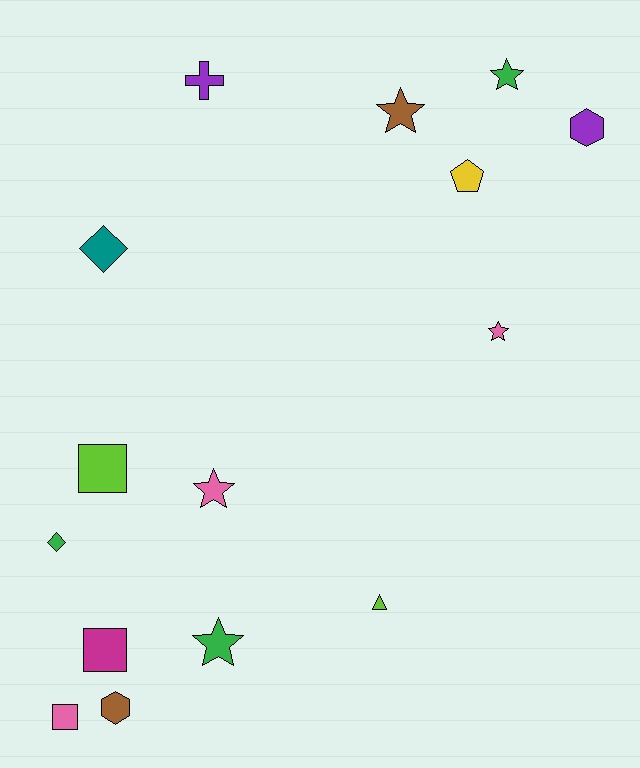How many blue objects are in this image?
There are no blue objects.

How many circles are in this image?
There are no circles.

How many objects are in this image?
There are 15 objects.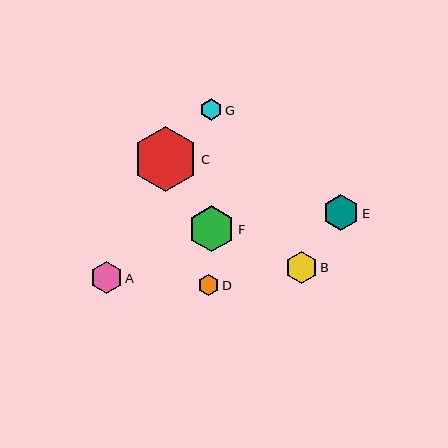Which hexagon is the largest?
Hexagon C is the largest with a size of approximately 64 pixels.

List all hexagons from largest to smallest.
From largest to smallest: C, F, E, A, B, G, D.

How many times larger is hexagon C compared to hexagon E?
Hexagon C is approximately 1.8 times the size of hexagon E.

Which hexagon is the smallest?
Hexagon D is the smallest with a size of approximately 21 pixels.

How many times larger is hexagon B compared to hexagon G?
Hexagon B is approximately 1.5 times the size of hexagon G.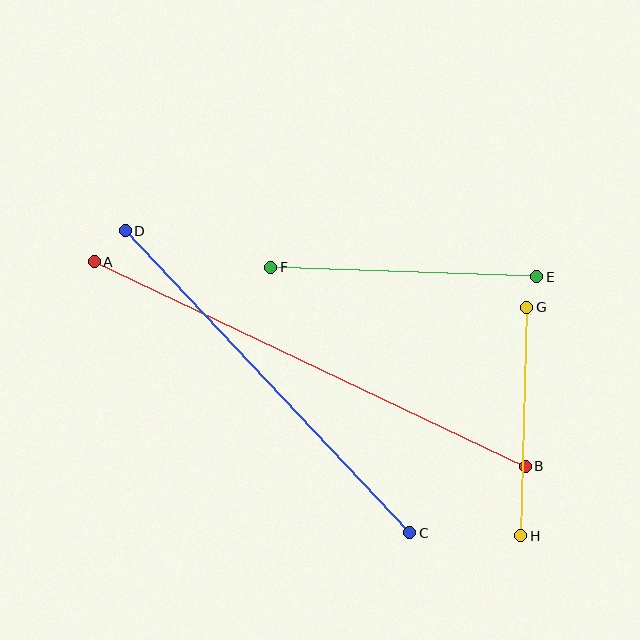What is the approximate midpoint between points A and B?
The midpoint is at approximately (310, 364) pixels.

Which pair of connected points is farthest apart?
Points A and B are farthest apart.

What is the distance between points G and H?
The distance is approximately 228 pixels.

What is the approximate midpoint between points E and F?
The midpoint is at approximately (404, 272) pixels.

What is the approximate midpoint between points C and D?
The midpoint is at approximately (267, 382) pixels.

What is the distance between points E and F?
The distance is approximately 266 pixels.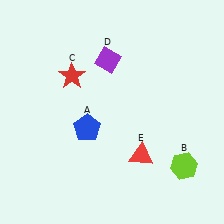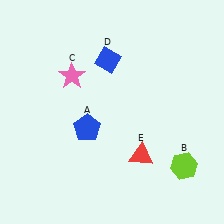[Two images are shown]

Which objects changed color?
C changed from red to pink. D changed from purple to blue.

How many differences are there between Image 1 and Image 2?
There are 2 differences between the two images.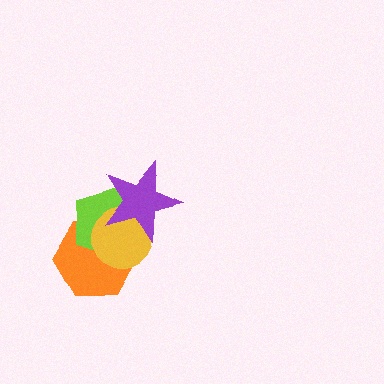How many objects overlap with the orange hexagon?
3 objects overlap with the orange hexagon.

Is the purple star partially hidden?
No, no other shape covers it.